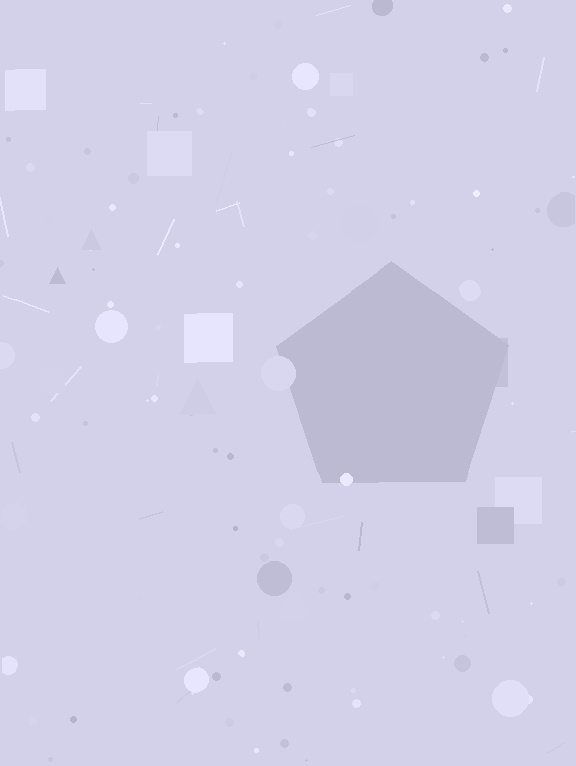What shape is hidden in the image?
A pentagon is hidden in the image.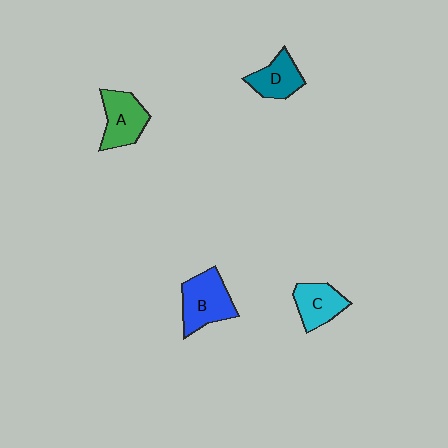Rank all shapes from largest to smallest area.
From largest to smallest: B (blue), A (green), C (cyan), D (teal).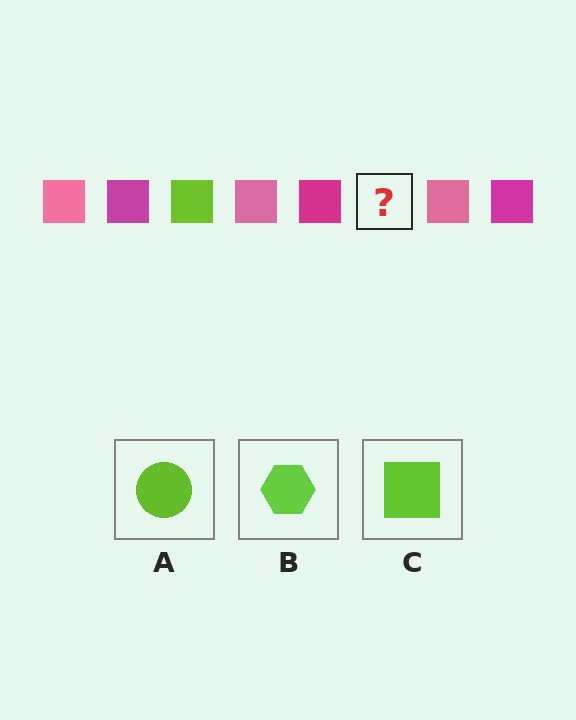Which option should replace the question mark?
Option C.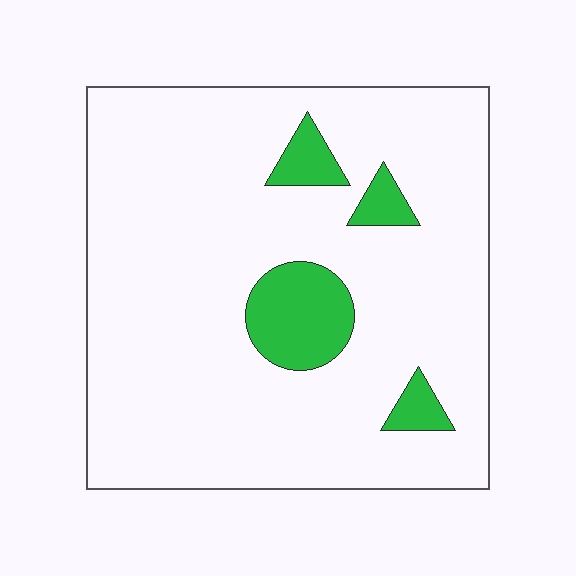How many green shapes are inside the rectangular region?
4.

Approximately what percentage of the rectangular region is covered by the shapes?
Approximately 10%.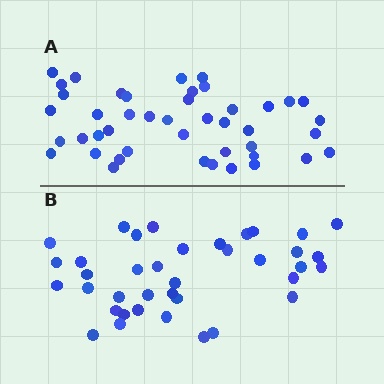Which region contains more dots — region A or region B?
Region A (the top region) has more dots.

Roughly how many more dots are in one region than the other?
Region A has about 6 more dots than region B.